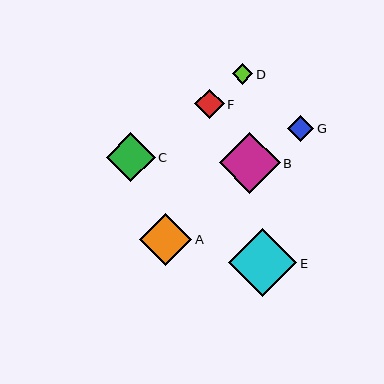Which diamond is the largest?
Diamond E is the largest with a size of approximately 68 pixels.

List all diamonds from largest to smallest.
From largest to smallest: E, B, A, C, F, G, D.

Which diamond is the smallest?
Diamond D is the smallest with a size of approximately 21 pixels.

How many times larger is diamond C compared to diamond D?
Diamond C is approximately 2.4 times the size of diamond D.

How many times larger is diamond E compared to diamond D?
Diamond E is approximately 3.3 times the size of diamond D.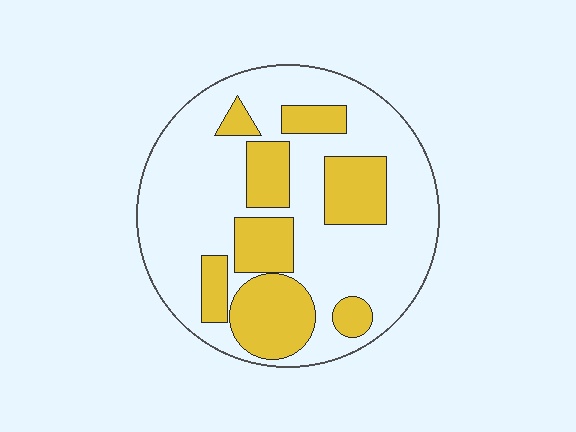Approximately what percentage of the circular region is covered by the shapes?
Approximately 30%.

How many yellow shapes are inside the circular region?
8.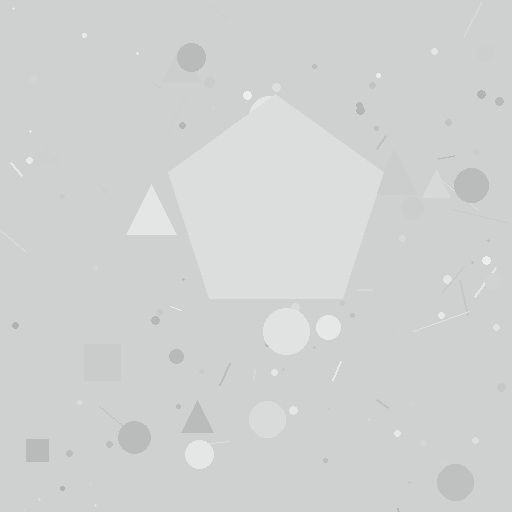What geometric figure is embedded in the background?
A pentagon is embedded in the background.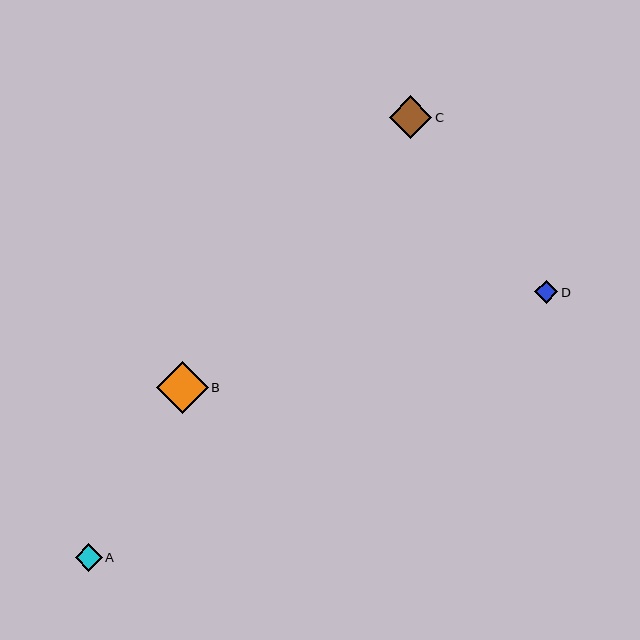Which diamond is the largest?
Diamond B is the largest with a size of approximately 52 pixels.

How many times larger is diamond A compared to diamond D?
Diamond A is approximately 1.2 times the size of diamond D.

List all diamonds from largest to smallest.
From largest to smallest: B, C, A, D.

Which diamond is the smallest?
Diamond D is the smallest with a size of approximately 23 pixels.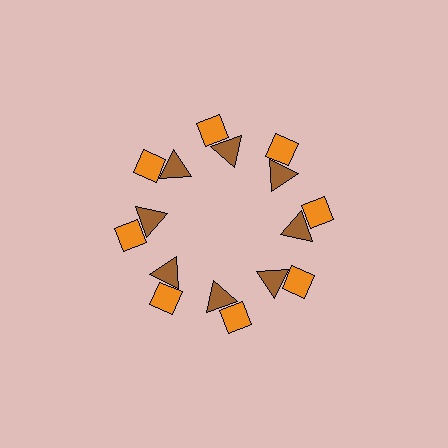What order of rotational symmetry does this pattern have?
This pattern has 8-fold rotational symmetry.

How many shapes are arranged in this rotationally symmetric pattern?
There are 16 shapes, arranged in 8 groups of 2.